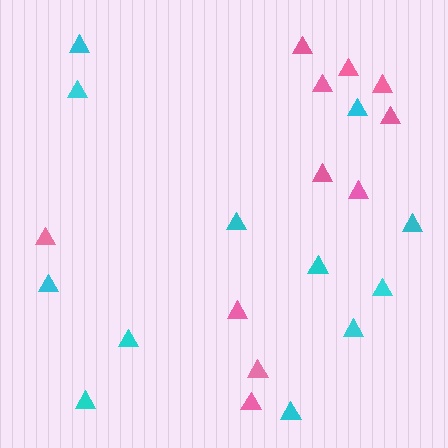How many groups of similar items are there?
There are 2 groups: one group of pink triangles (11) and one group of cyan triangles (12).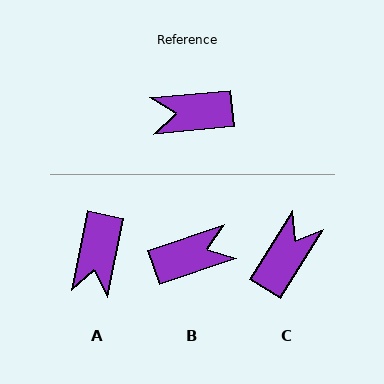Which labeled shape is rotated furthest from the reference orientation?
B, about 167 degrees away.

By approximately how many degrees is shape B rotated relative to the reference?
Approximately 167 degrees clockwise.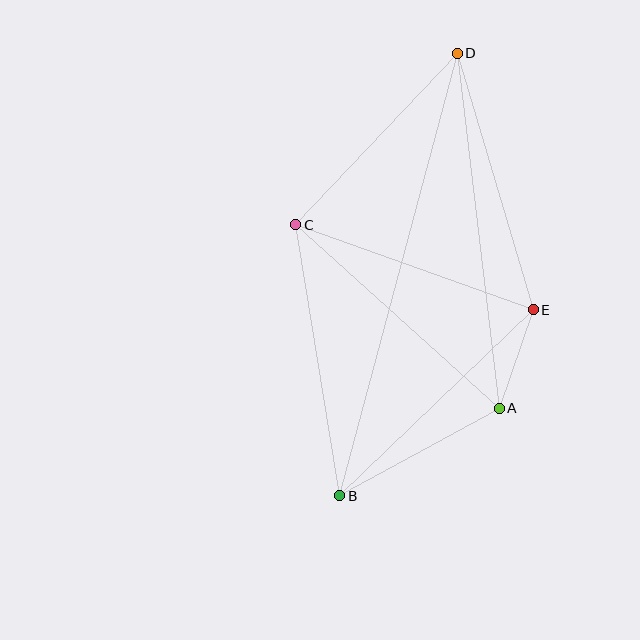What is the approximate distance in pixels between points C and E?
The distance between C and E is approximately 252 pixels.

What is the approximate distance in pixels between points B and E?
The distance between B and E is approximately 269 pixels.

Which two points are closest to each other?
Points A and E are closest to each other.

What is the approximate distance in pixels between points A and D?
The distance between A and D is approximately 357 pixels.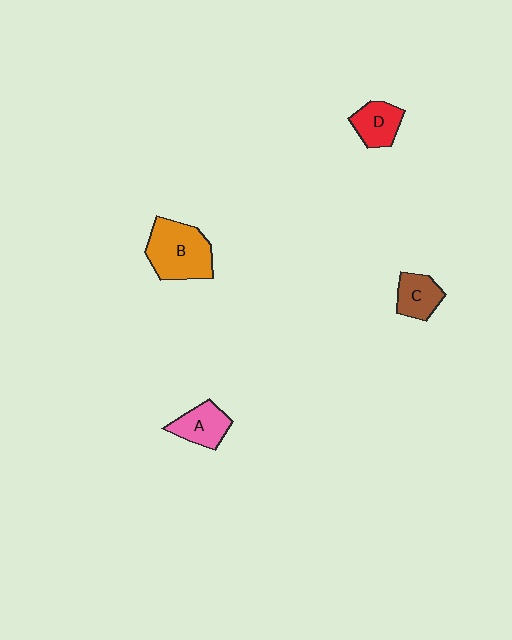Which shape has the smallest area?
Shape C (brown).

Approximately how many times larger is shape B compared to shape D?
Approximately 1.8 times.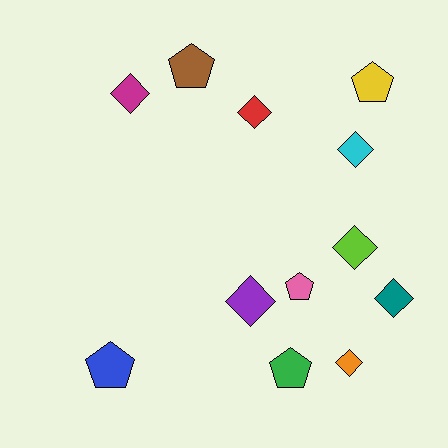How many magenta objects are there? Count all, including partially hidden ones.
There is 1 magenta object.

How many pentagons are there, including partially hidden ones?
There are 5 pentagons.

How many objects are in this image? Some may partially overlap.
There are 12 objects.